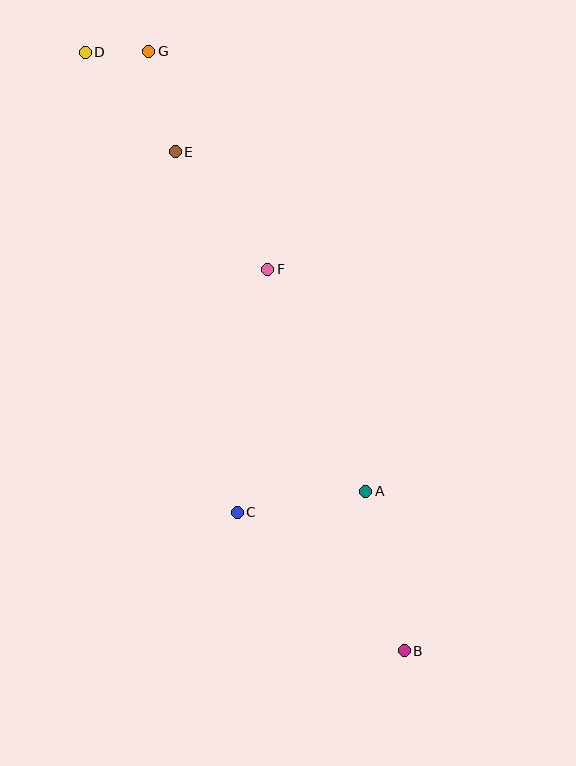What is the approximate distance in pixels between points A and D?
The distance between A and D is approximately 521 pixels.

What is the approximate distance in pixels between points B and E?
The distance between B and E is approximately 549 pixels.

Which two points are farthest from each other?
Points B and D are farthest from each other.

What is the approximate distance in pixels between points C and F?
The distance between C and F is approximately 245 pixels.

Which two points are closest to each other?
Points D and G are closest to each other.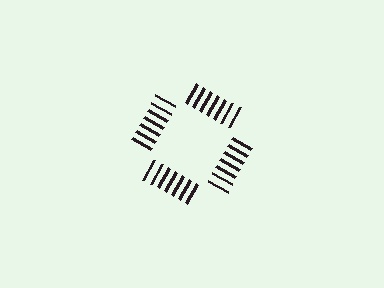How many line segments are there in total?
28 — 7 along each of the 4 edges.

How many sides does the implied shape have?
4 sides — the line-ends trace a square.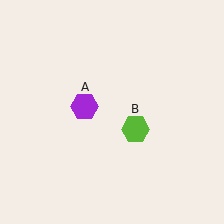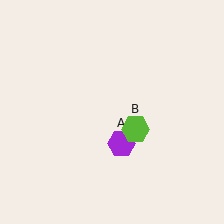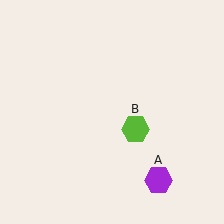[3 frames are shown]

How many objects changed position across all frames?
1 object changed position: purple hexagon (object A).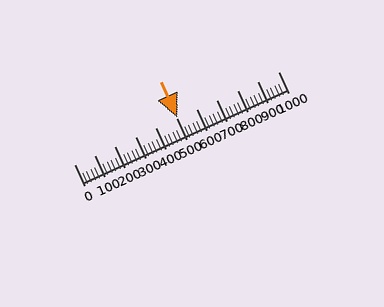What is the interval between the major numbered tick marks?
The major tick marks are spaced 100 units apart.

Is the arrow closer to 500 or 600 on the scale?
The arrow is closer to 500.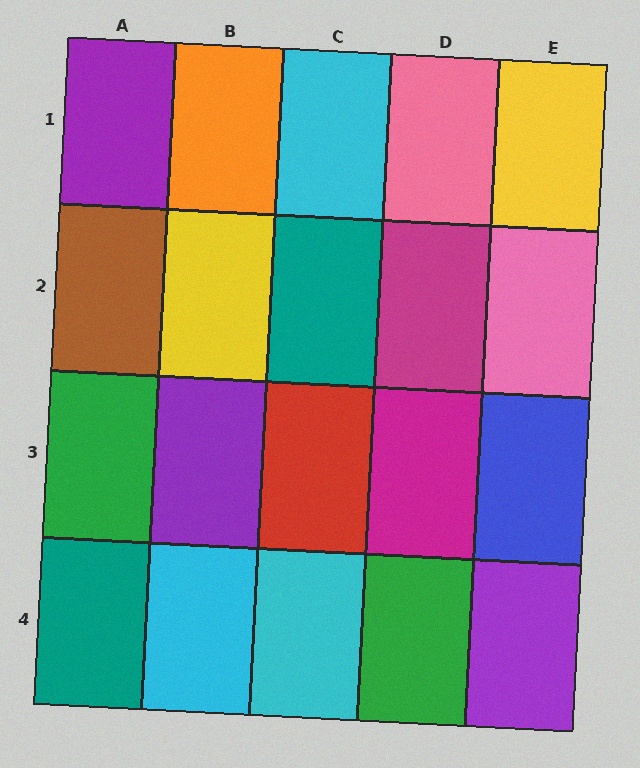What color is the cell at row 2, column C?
Teal.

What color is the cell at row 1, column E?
Yellow.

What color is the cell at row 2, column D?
Magenta.